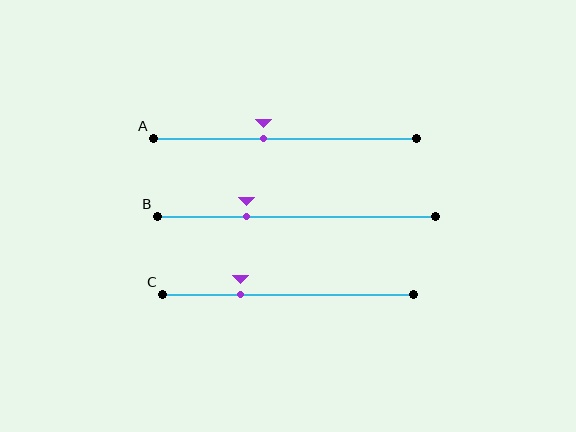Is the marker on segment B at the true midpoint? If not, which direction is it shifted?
No, the marker on segment B is shifted to the left by about 18% of the segment length.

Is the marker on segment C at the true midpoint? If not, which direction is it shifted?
No, the marker on segment C is shifted to the left by about 19% of the segment length.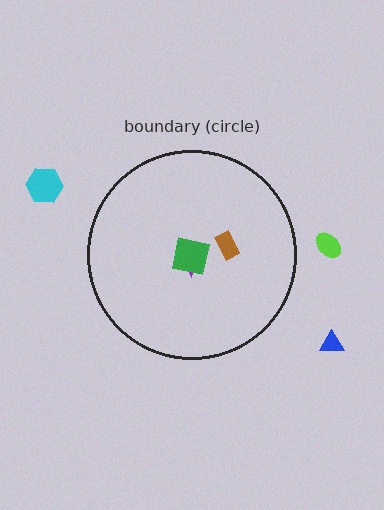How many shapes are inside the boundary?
3 inside, 3 outside.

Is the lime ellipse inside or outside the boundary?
Outside.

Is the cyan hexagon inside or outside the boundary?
Outside.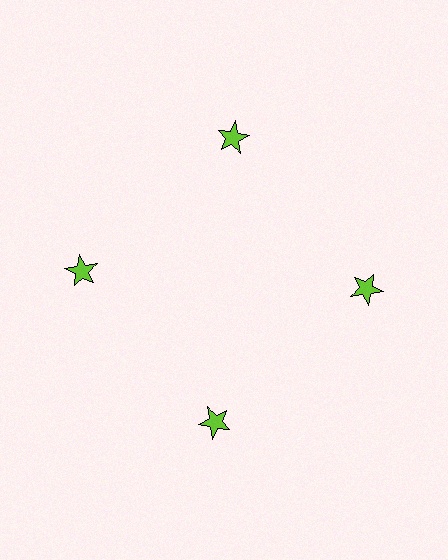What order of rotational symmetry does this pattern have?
This pattern has 4-fold rotational symmetry.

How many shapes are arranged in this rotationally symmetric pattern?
There are 4 shapes, arranged in 4 groups of 1.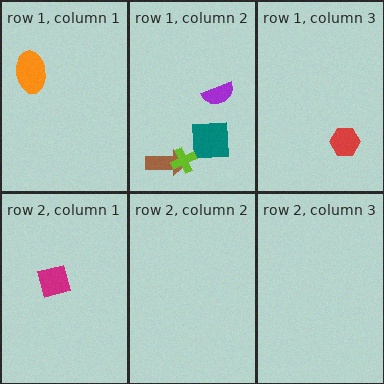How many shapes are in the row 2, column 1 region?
1.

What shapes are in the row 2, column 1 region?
The magenta square.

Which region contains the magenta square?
The row 2, column 1 region.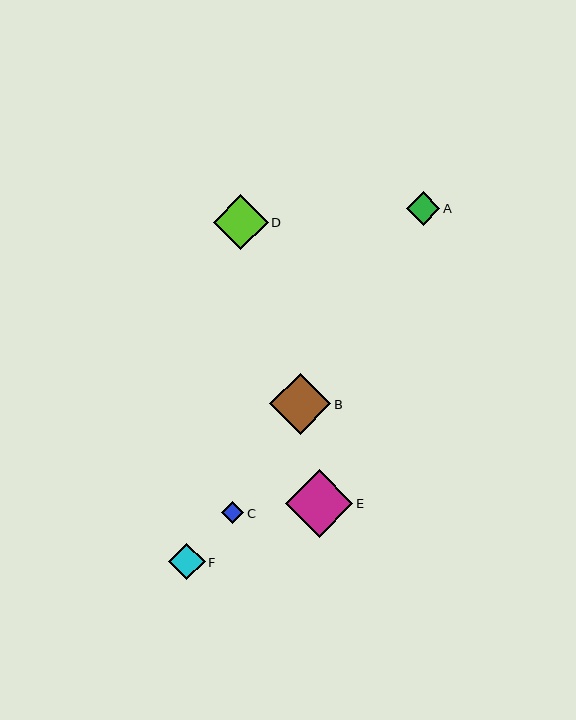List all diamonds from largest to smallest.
From largest to smallest: E, B, D, F, A, C.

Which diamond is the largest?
Diamond E is the largest with a size of approximately 68 pixels.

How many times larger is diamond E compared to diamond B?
Diamond E is approximately 1.1 times the size of diamond B.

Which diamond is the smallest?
Diamond C is the smallest with a size of approximately 22 pixels.